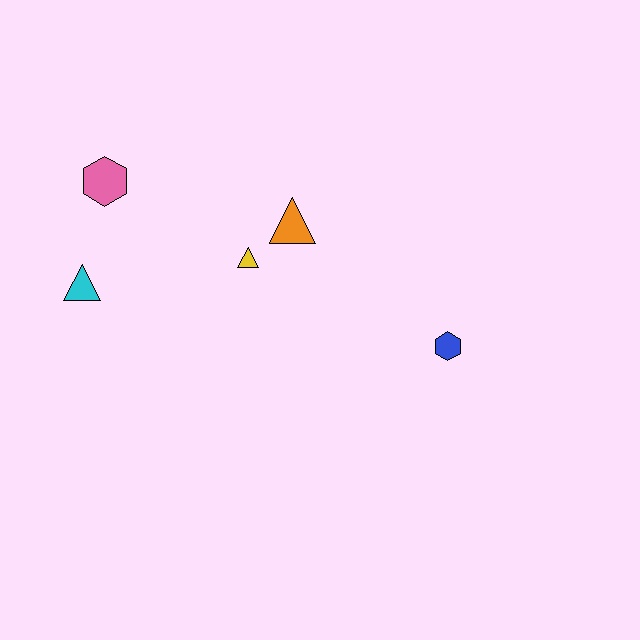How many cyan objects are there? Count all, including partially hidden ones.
There is 1 cyan object.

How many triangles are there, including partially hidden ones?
There are 3 triangles.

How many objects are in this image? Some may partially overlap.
There are 5 objects.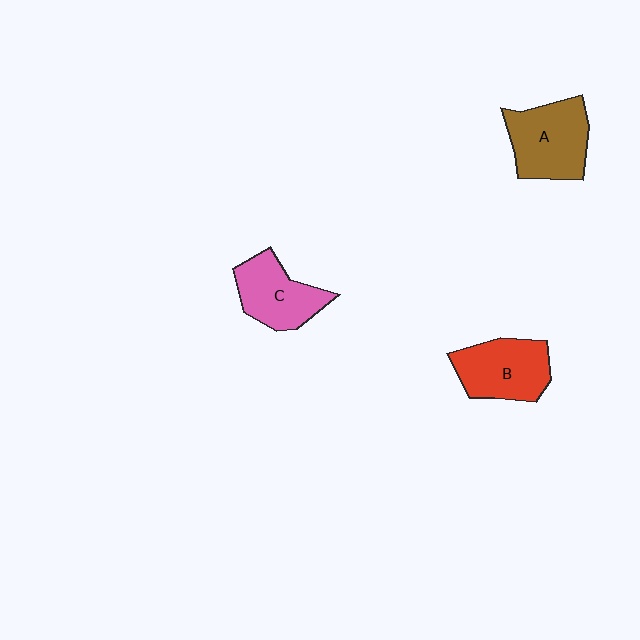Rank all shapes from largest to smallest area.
From largest to smallest: A (brown), B (red), C (pink).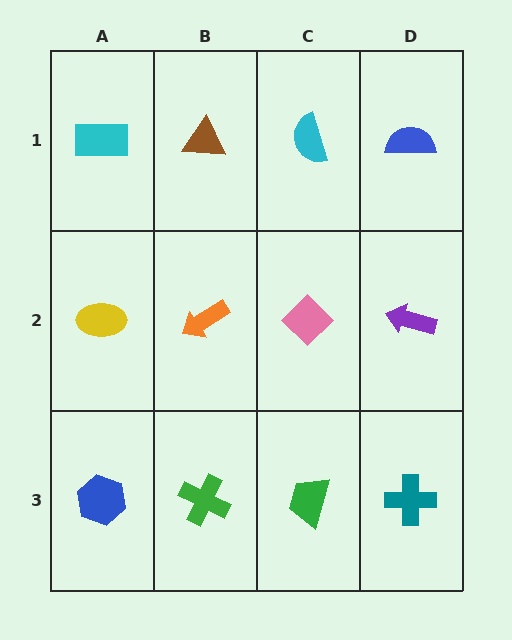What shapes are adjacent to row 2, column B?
A brown triangle (row 1, column B), a green cross (row 3, column B), a yellow ellipse (row 2, column A), a pink diamond (row 2, column C).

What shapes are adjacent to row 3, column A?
A yellow ellipse (row 2, column A), a green cross (row 3, column B).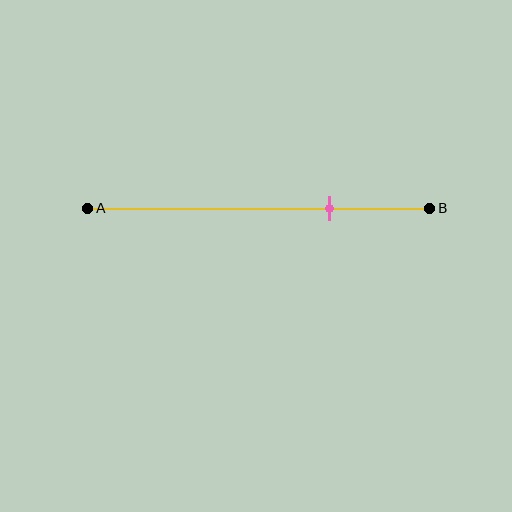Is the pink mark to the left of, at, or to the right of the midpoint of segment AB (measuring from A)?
The pink mark is to the right of the midpoint of segment AB.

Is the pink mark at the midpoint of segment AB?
No, the mark is at about 70% from A, not at the 50% midpoint.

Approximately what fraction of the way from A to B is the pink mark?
The pink mark is approximately 70% of the way from A to B.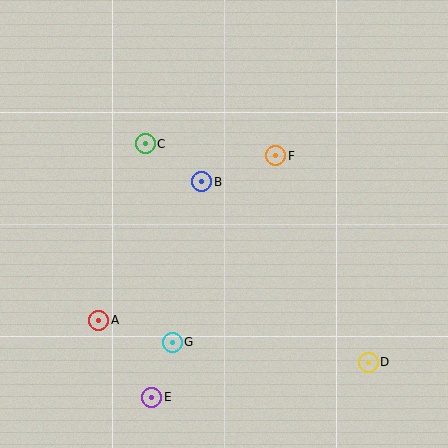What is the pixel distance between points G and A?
The distance between G and A is 77 pixels.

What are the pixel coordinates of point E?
Point E is at (152, 397).